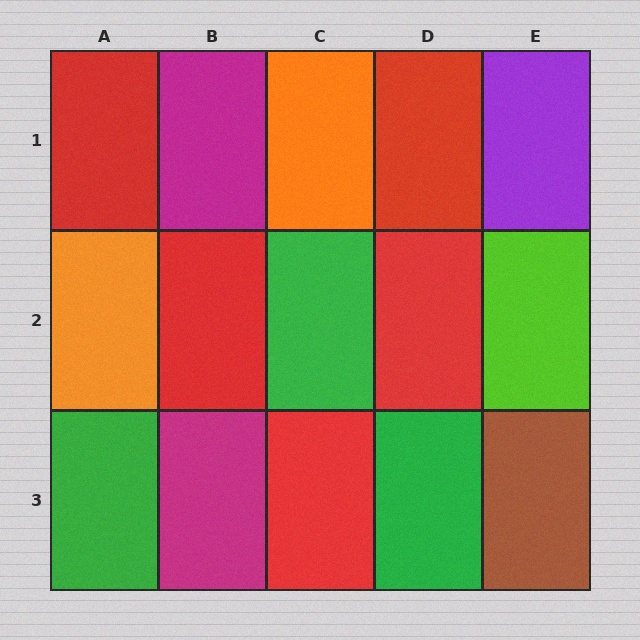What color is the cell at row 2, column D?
Red.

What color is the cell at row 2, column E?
Lime.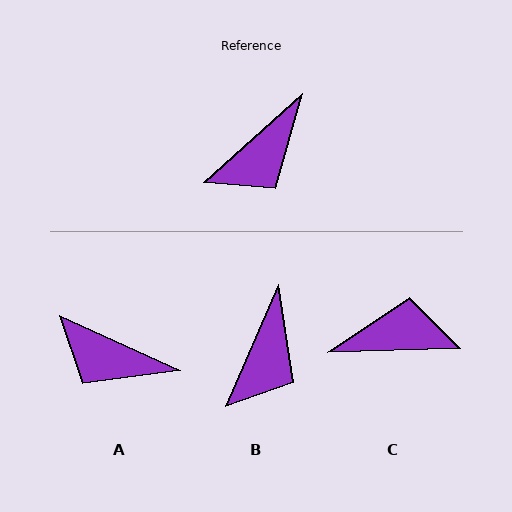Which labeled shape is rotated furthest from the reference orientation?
C, about 140 degrees away.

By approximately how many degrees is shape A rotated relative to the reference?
Approximately 67 degrees clockwise.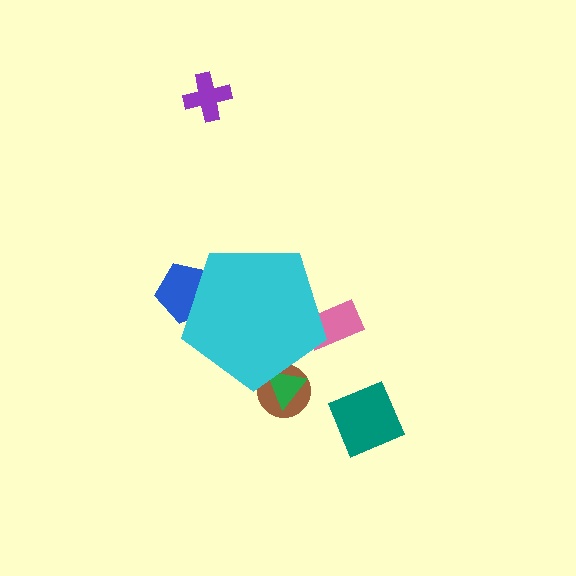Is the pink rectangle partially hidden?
Yes, the pink rectangle is partially hidden behind the cyan pentagon.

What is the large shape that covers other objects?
A cyan pentagon.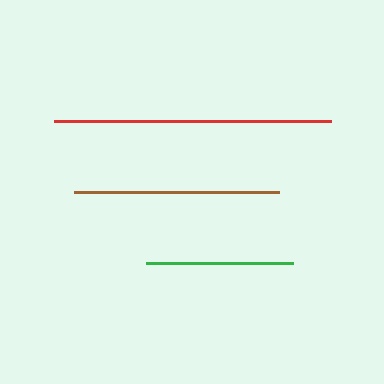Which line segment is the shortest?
The green line is the shortest at approximately 148 pixels.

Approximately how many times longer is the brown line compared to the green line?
The brown line is approximately 1.4 times the length of the green line.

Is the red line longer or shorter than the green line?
The red line is longer than the green line.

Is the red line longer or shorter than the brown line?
The red line is longer than the brown line.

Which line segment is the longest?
The red line is the longest at approximately 276 pixels.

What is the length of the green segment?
The green segment is approximately 148 pixels long.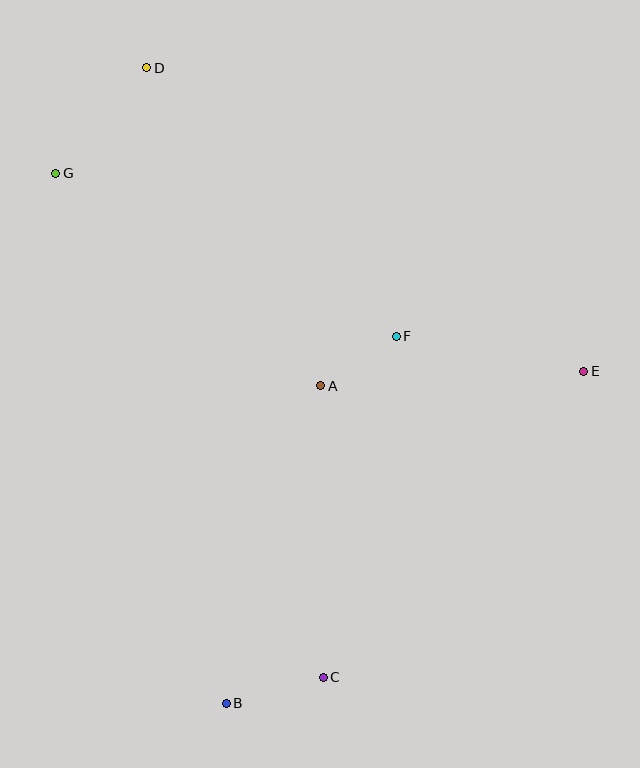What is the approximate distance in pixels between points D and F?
The distance between D and F is approximately 366 pixels.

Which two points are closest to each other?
Points A and F are closest to each other.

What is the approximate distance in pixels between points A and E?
The distance between A and E is approximately 263 pixels.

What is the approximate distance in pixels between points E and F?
The distance between E and F is approximately 191 pixels.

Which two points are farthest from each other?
Points B and D are farthest from each other.